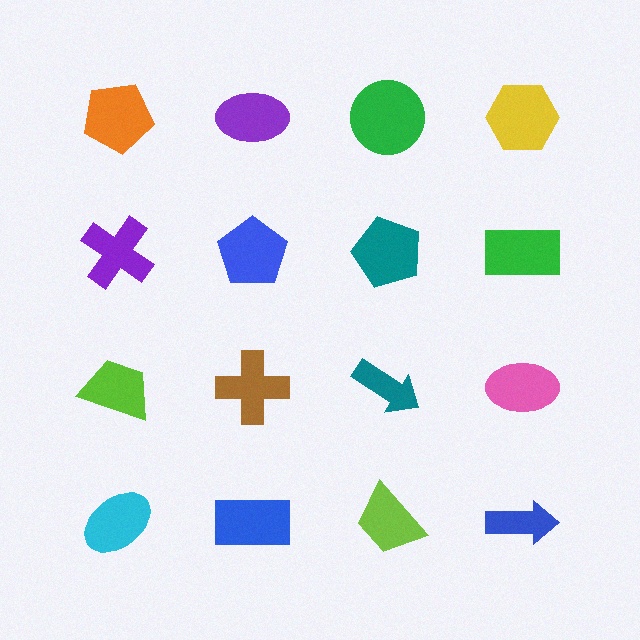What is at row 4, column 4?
A blue arrow.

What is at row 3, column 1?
A lime trapezoid.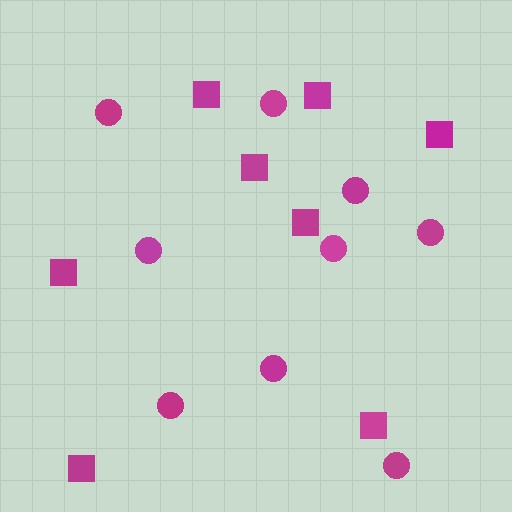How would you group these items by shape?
There are 2 groups: one group of circles (9) and one group of squares (8).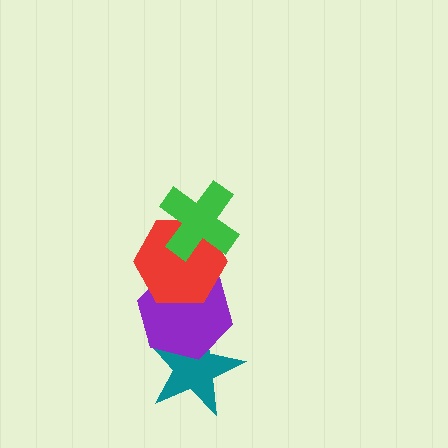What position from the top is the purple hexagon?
The purple hexagon is 3rd from the top.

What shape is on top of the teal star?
The purple hexagon is on top of the teal star.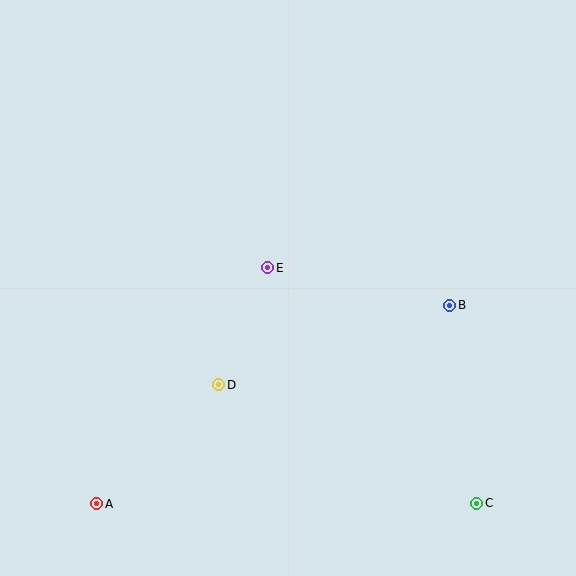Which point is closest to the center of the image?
Point E at (267, 268) is closest to the center.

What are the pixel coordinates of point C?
Point C is at (477, 503).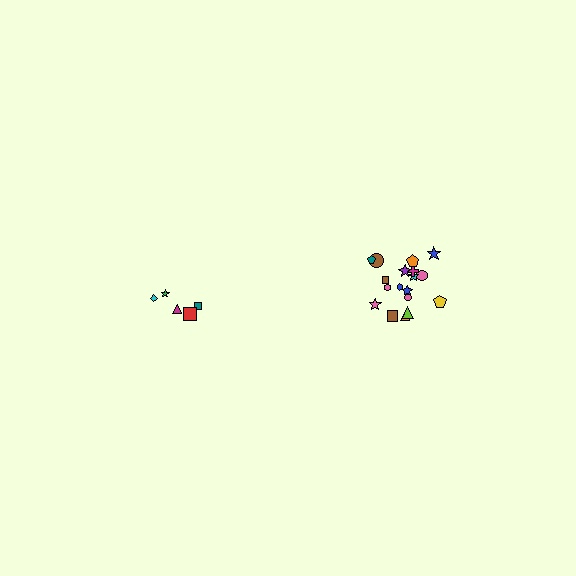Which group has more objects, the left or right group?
The right group.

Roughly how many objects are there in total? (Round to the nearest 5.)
Roughly 25 objects in total.